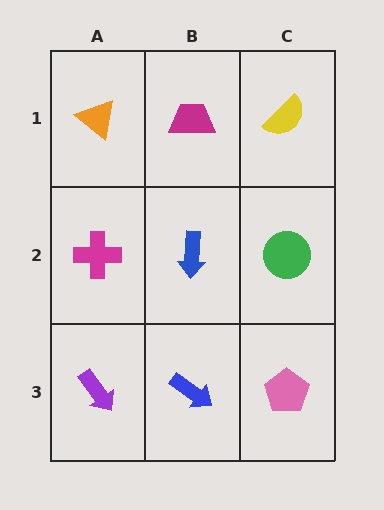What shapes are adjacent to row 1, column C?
A green circle (row 2, column C), a magenta trapezoid (row 1, column B).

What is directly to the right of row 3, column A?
A blue arrow.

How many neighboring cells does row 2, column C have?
3.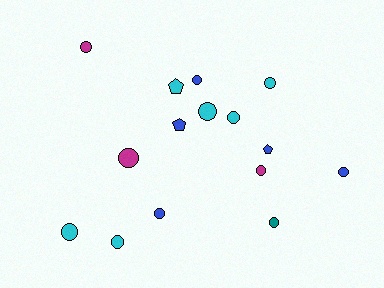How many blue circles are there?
There are 3 blue circles.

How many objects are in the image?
There are 15 objects.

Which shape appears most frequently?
Circle, with 12 objects.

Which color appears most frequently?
Cyan, with 6 objects.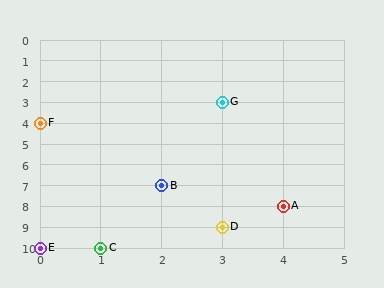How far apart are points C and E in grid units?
Points C and E are 1 column apart.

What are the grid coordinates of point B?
Point B is at grid coordinates (2, 7).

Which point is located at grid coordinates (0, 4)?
Point F is at (0, 4).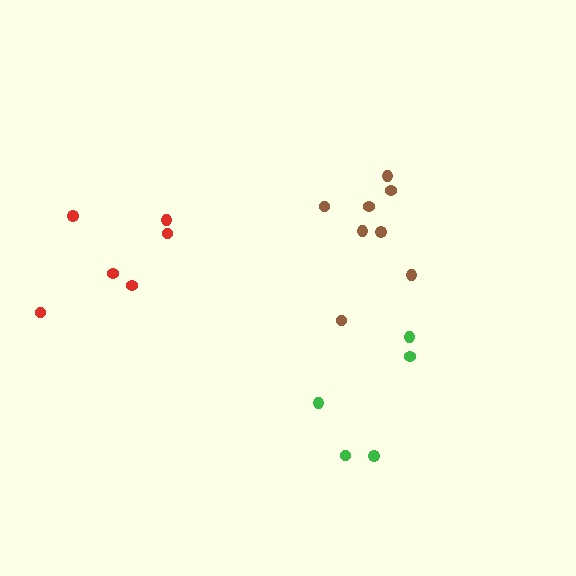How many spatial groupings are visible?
There are 3 spatial groupings.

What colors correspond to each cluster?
The clusters are colored: green, brown, red.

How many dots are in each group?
Group 1: 5 dots, Group 2: 8 dots, Group 3: 6 dots (19 total).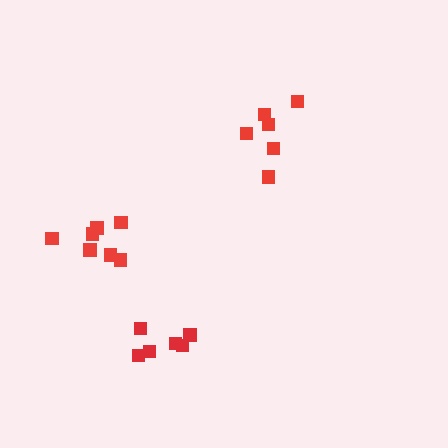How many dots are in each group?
Group 1: 6 dots, Group 2: 6 dots, Group 3: 7 dots (19 total).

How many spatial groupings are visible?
There are 3 spatial groupings.